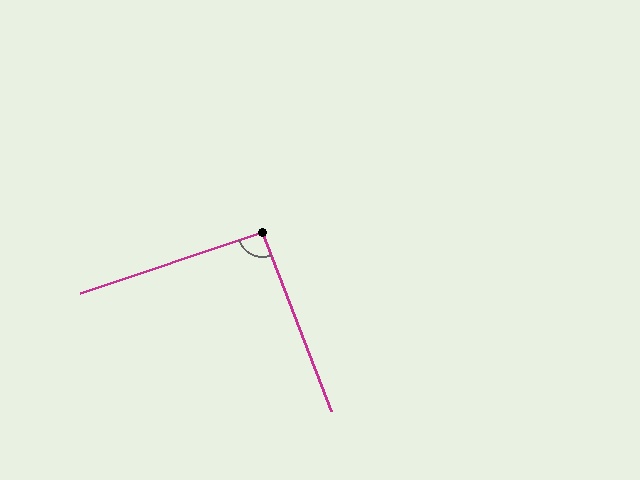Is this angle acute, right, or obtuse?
It is approximately a right angle.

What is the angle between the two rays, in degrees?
Approximately 93 degrees.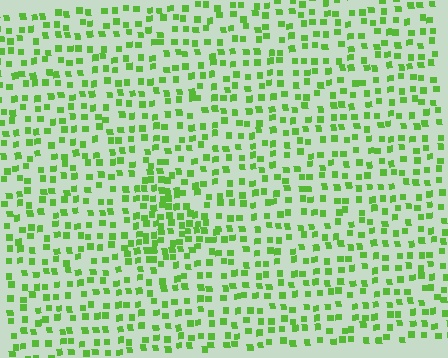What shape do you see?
I see a triangle.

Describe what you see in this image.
The image contains small lime elements arranged at two different densities. A triangle-shaped region is visible where the elements are more densely packed than the surrounding area.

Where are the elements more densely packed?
The elements are more densely packed inside the triangle boundary.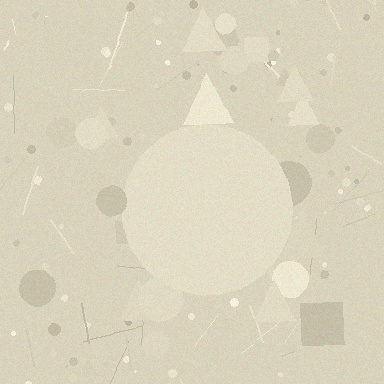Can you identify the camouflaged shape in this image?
The camouflaged shape is a circle.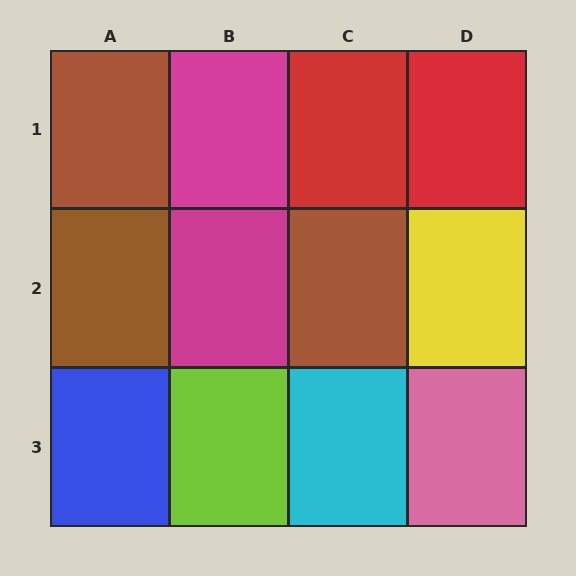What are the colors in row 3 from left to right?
Blue, lime, cyan, pink.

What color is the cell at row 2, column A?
Brown.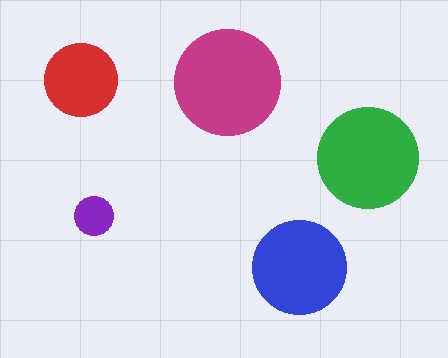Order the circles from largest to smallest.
the magenta one, the green one, the blue one, the red one, the purple one.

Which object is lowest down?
The blue circle is bottommost.